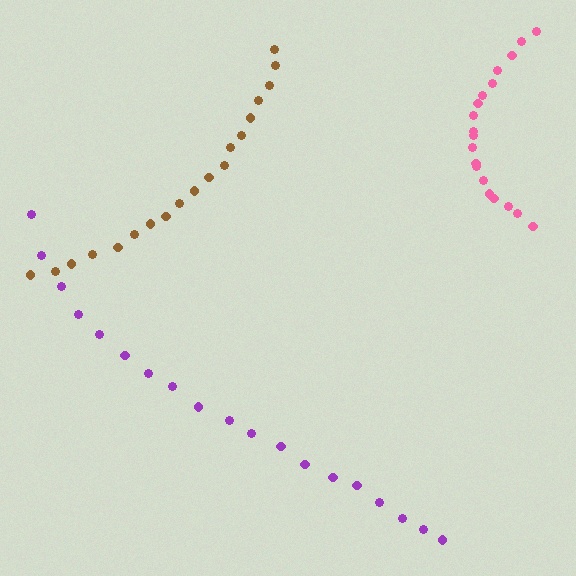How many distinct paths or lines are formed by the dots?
There are 3 distinct paths.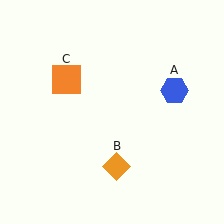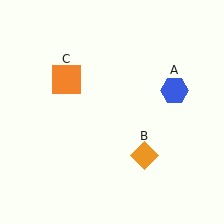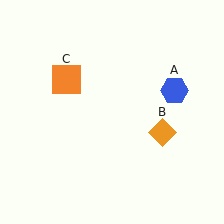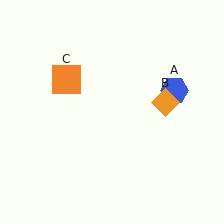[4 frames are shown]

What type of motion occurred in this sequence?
The orange diamond (object B) rotated counterclockwise around the center of the scene.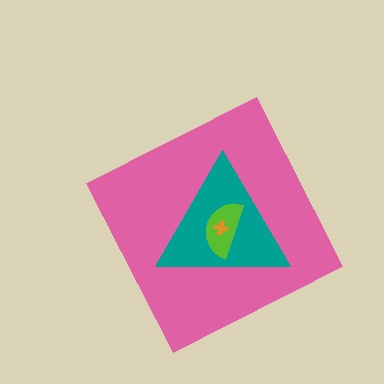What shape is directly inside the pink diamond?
The teal triangle.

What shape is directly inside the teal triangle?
The lime semicircle.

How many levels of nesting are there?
4.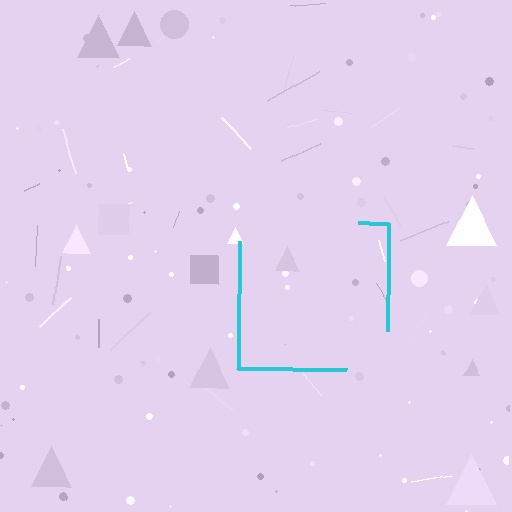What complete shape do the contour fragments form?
The contour fragments form a square.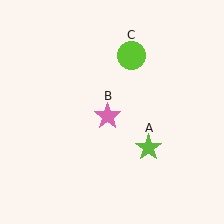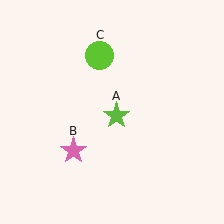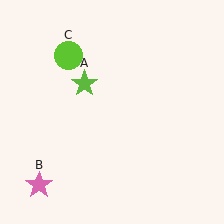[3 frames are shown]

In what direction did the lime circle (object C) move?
The lime circle (object C) moved left.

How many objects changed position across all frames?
3 objects changed position: lime star (object A), pink star (object B), lime circle (object C).